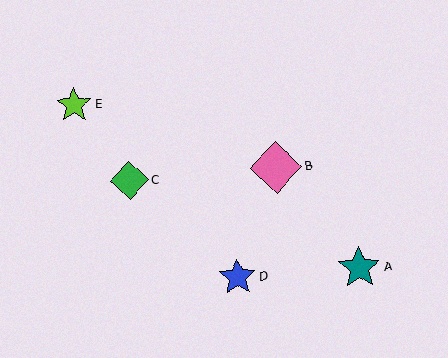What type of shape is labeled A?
Shape A is a teal star.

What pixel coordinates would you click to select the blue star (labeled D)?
Click at (237, 277) to select the blue star D.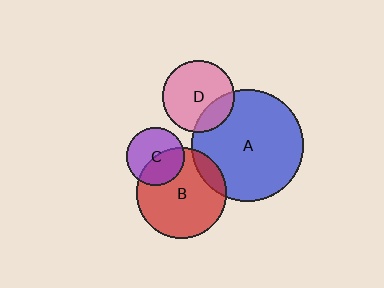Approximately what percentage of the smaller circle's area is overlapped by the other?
Approximately 15%.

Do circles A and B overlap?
Yes.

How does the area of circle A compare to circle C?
Approximately 3.7 times.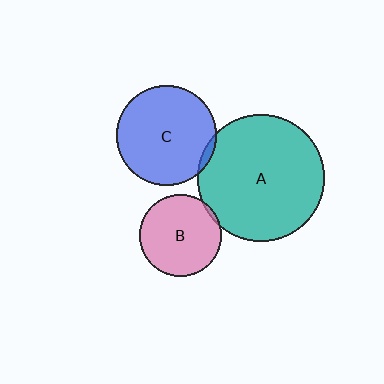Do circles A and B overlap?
Yes.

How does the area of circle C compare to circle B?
Approximately 1.5 times.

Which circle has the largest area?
Circle A (teal).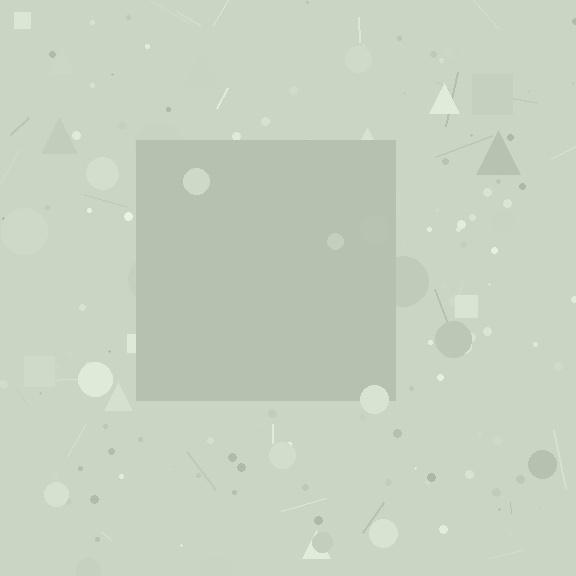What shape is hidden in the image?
A square is hidden in the image.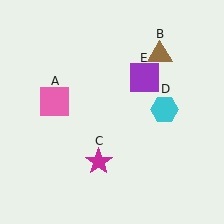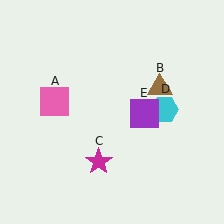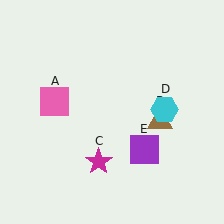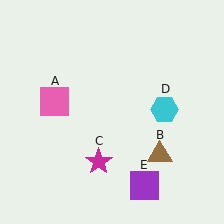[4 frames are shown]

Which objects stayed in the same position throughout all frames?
Pink square (object A) and magenta star (object C) and cyan hexagon (object D) remained stationary.